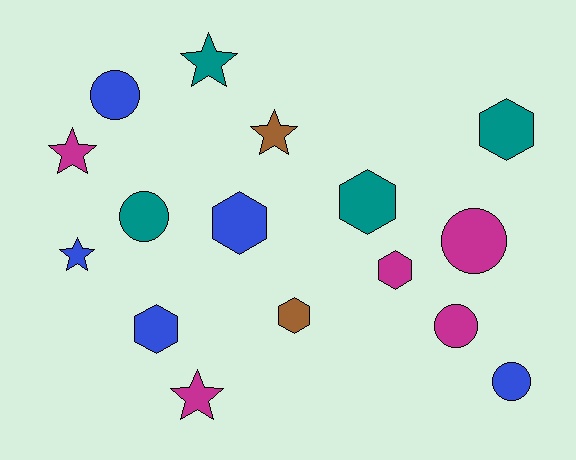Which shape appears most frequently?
Hexagon, with 6 objects.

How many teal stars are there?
There is 1 teal star.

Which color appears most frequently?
Magenta, with 5 objects.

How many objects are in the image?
There are 16 objects.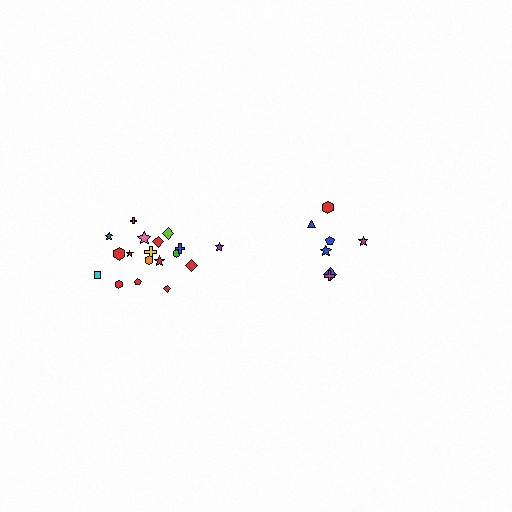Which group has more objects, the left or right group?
The left group.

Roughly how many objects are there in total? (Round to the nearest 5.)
Roughly 25 objects in total.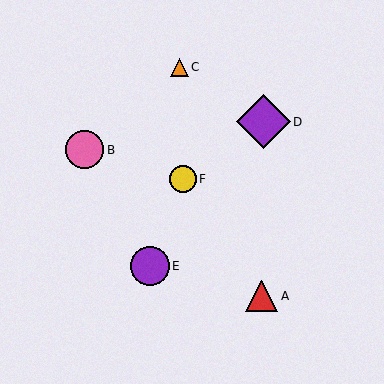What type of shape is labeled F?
Shape F is a yellow circle.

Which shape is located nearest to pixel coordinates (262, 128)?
The purple diamond (labeled D) at (264, 122) is nearest to that location.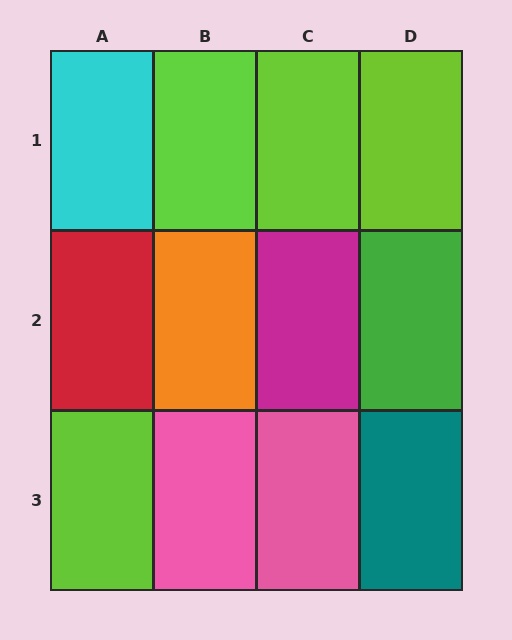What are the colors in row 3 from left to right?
Lime, pink, pink, teal.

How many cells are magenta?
1 cell is magenta.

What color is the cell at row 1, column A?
Cyan.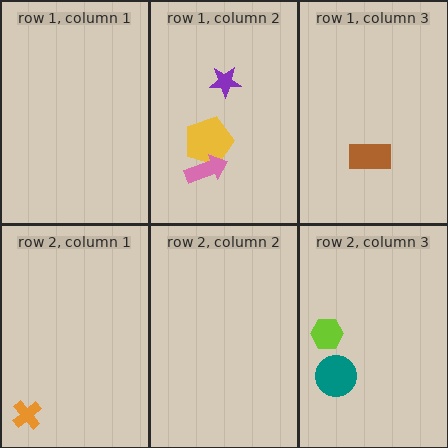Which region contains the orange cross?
The row 2, column 1 region.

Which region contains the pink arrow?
The row 1, column 2 region.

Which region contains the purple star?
The row 1, column 2 region.